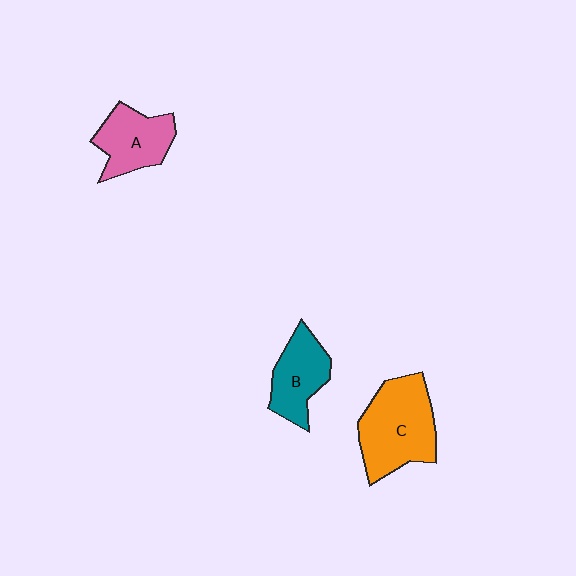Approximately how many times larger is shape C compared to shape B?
Approximately 1.5 times.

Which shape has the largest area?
Shape C (orange).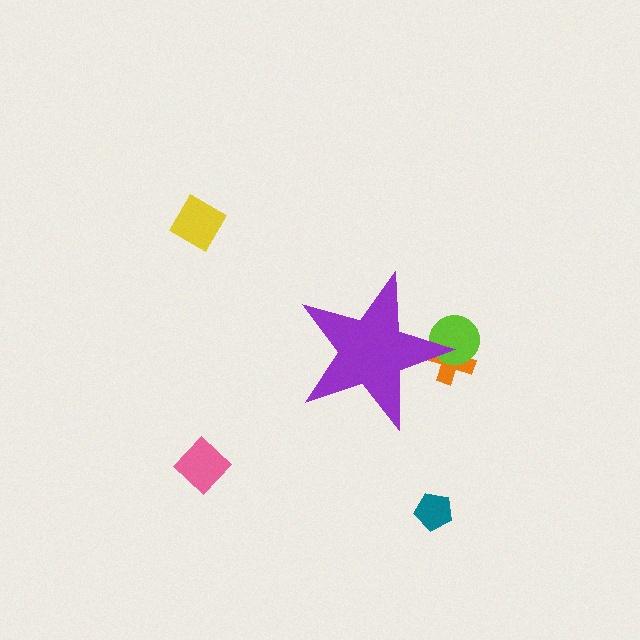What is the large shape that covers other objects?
A purple star.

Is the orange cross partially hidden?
Yes, the orange cross is partially hidden behind the purple star.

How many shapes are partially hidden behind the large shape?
2 shapes are partially hidden.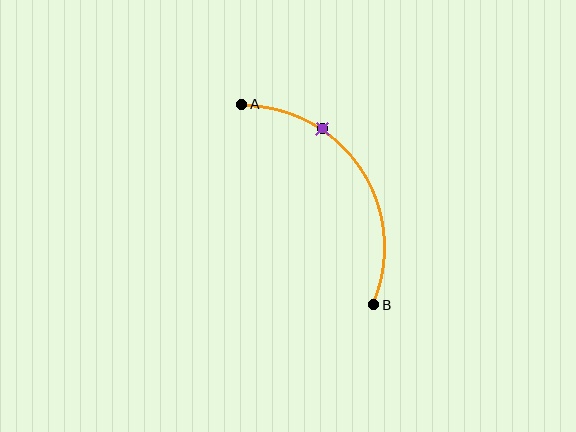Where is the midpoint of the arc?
The arc midpoint is the point on the curve farthest from the straight line joining A and B. It sits to the right of that line.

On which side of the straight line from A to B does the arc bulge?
The arc bulges to the right of the straight line connecting A and B.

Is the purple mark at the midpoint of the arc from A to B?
No. The purple mark lies on the arc but is closer to endpoint A. The arc midpoint would be at the point on the curve equidistant along the arc from both A and B.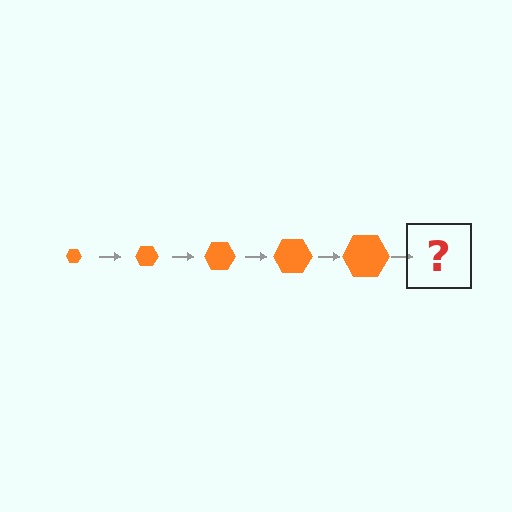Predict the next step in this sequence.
The next step is an orange hexagon, larger than the previous one.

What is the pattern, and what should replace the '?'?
The pattern is that the hexagon gets progressively larger each step. The '?' should be an orange hexagon, larger than the previous one.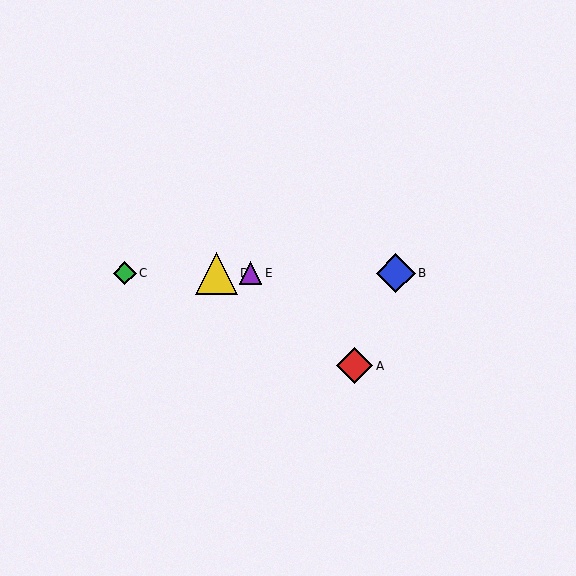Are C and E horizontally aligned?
Yes, both are at y≈273.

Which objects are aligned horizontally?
Objects B, C, D, E are aligned horizontally.